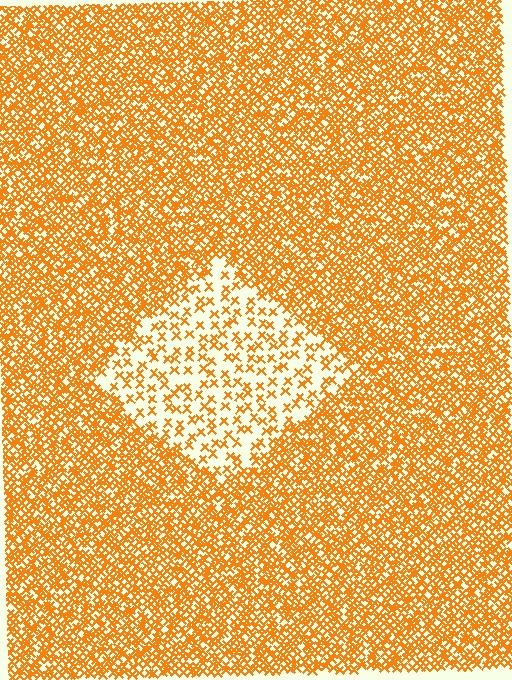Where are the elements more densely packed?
The elements are more densely packed outside the diamond boundary.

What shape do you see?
I see a diamond.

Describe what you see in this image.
The image contains small orange elements arranged at two different densities. A diamond-shaped region is visible where the elements are less densely packed than the surrounding area.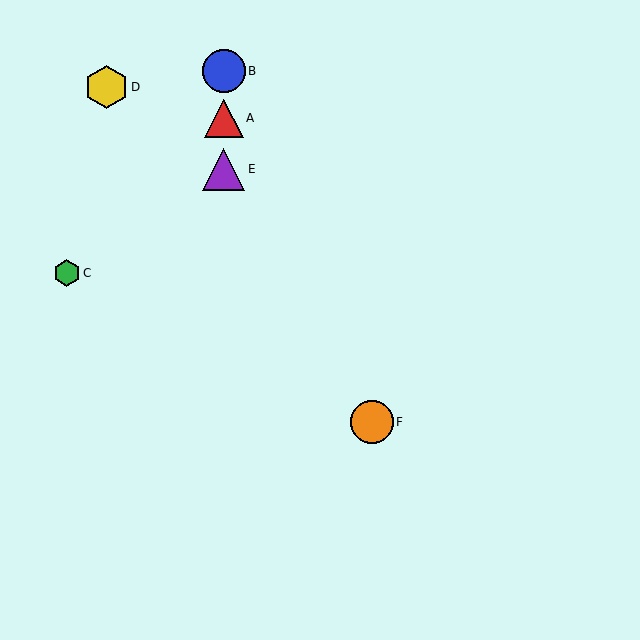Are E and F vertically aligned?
No, E is at x≈224 and F is at x≈372.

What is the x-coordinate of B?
Object B is at x≈224.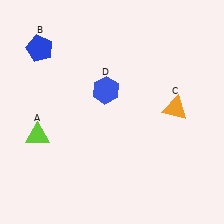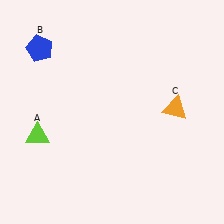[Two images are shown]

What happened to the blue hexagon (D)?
The blue hexagon (D) was removed in Image 2. It was in the top-left area of Image 1.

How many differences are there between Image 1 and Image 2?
There is 1 difference between the two images.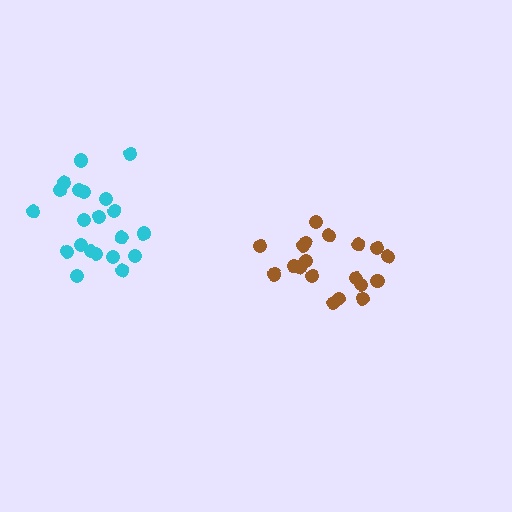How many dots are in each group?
Group 1: 20 dots, Group 2: 21 dots (41 total).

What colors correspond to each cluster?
The clusters are colored: brown, cyan.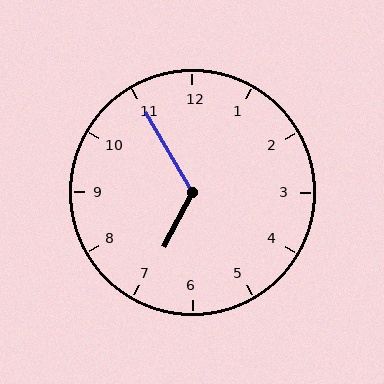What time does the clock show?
6:55.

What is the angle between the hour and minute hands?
Approximately 122 degrees.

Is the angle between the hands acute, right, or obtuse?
It is obtuse.